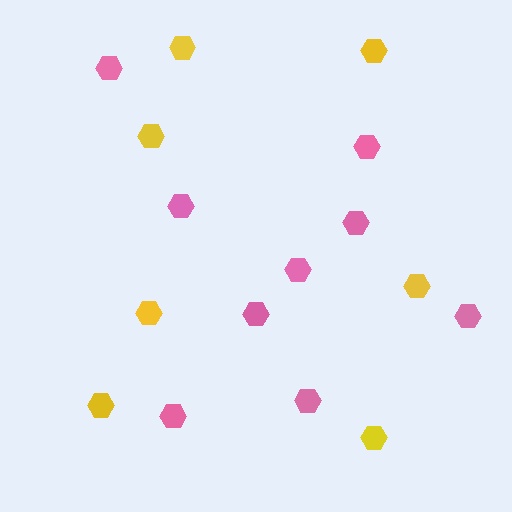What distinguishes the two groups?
There are 2 groups: one group of yellow hexagons (7) and one group of pink hexagons (9).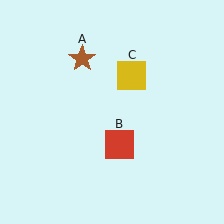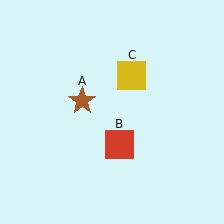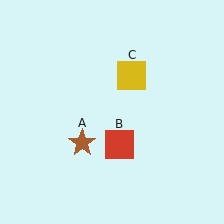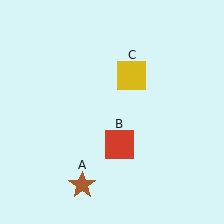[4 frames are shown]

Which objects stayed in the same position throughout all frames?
Red square (object B) and yellow square (object C) remained stationary.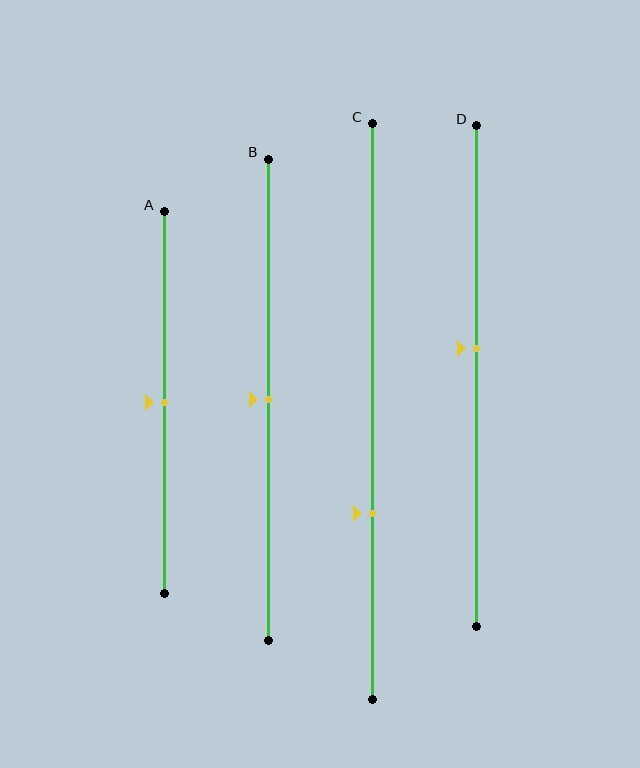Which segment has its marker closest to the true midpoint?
Segment A has its marker closest to the true midpoint.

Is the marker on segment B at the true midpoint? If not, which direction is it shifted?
Yes, the marker on segment B is at the true midpoint.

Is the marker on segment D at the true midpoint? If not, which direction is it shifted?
No, the marker on segment D is shifted upward by about 6% of the segment length.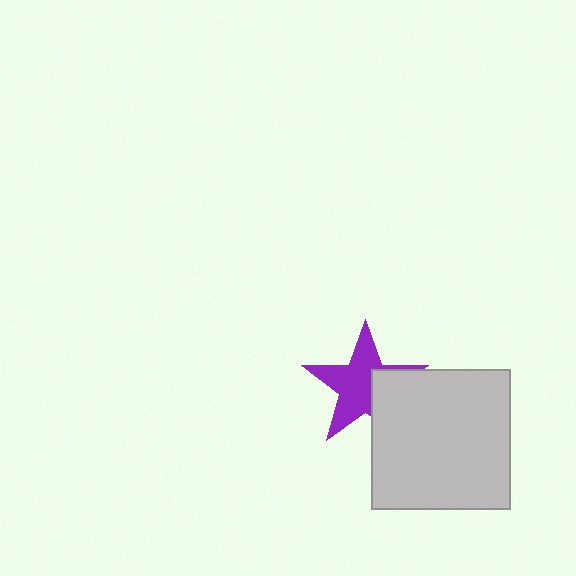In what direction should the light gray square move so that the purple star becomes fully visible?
The light gray square should move toward the lower-right. That is the shortest direction to clear the overlap and leave the purple star fully visible.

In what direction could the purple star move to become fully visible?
The purple star could move toward the upper-left. That would shift it out from behind the light gray square entirely.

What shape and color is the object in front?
The object in front is a light gray square.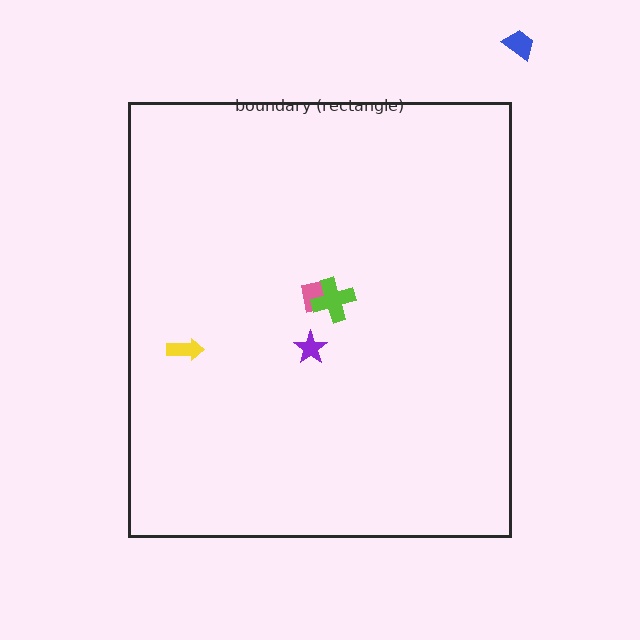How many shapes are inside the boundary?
4 inside, 1 outside.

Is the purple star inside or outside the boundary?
Inside.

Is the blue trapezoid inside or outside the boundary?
Outside.